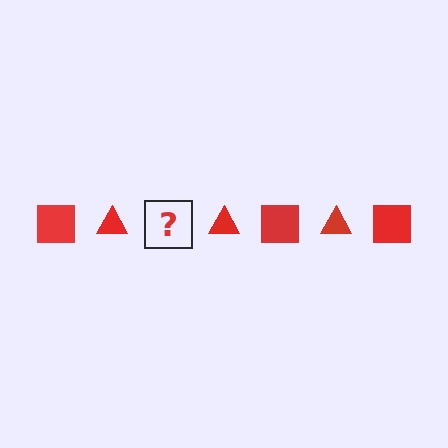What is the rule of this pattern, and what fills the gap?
The rule is that the pattern cycles through square, triangle shapes in red. The gap should be filled with a red square.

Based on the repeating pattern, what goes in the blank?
The blank should be a red square.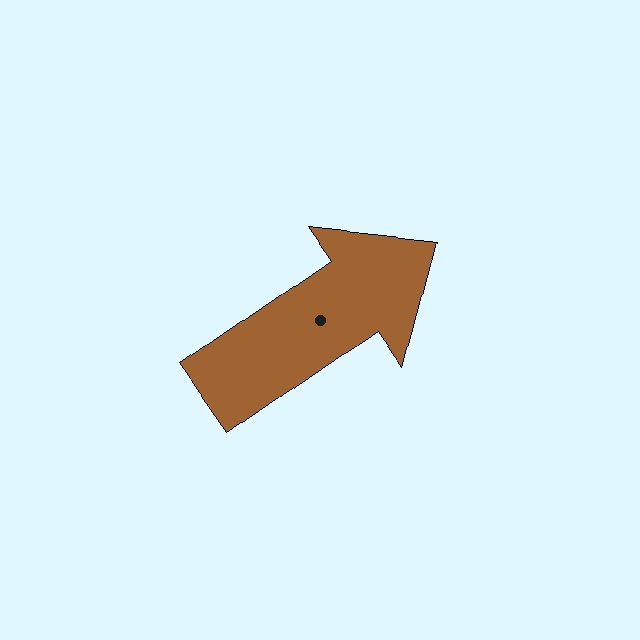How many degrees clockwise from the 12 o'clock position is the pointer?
Approximately 55 degrees.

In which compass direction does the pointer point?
Northeast.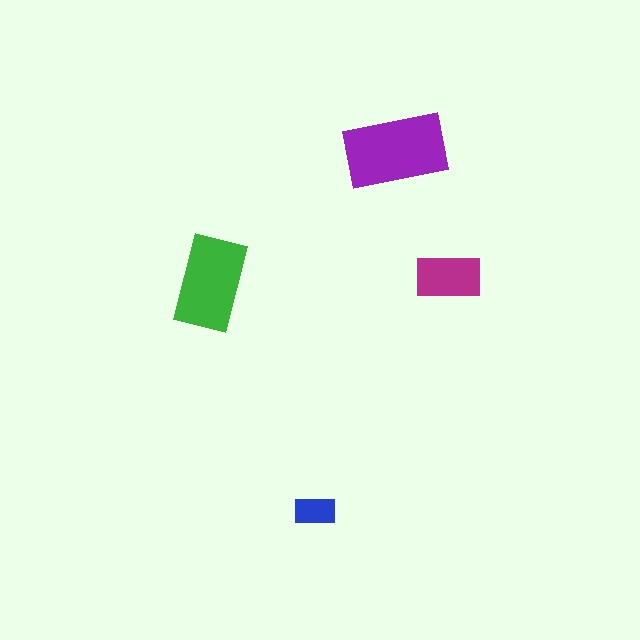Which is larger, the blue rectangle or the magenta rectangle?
The magenta one.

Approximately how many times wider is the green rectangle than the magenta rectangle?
About 1.5 times wider.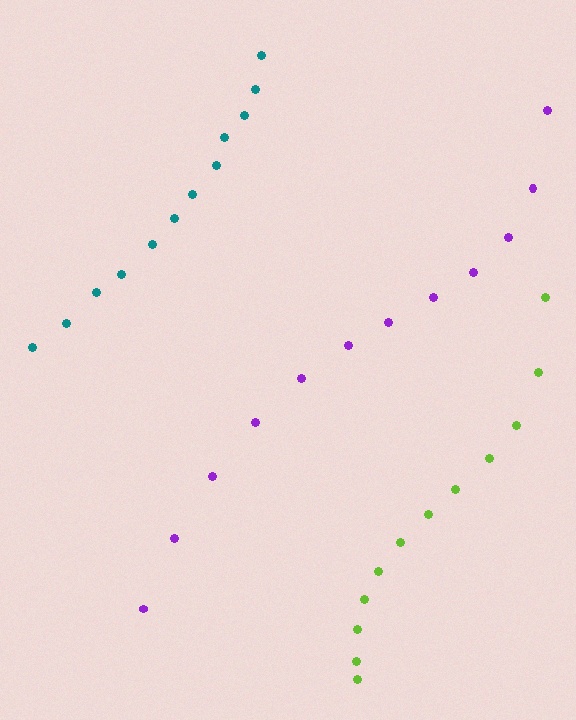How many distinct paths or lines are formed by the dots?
There are 3 distinct paths.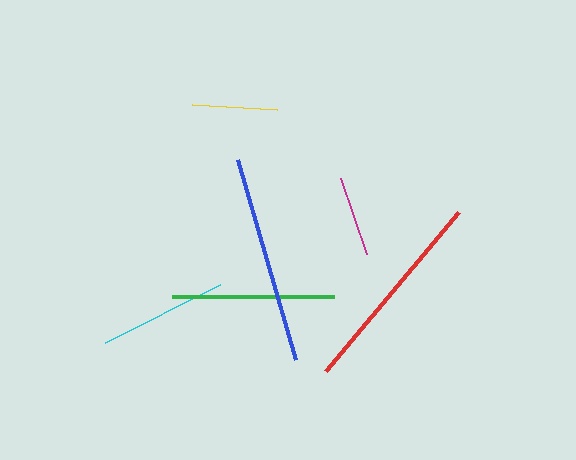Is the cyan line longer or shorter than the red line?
The red line is longer than the cyan line.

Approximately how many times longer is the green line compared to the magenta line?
The green line is approximately 2.0 times the length of the magenta line.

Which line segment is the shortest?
The magenta line is the shortest at approximately 80 pixels.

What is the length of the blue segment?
The blue segment is approximately 209 pixels long.